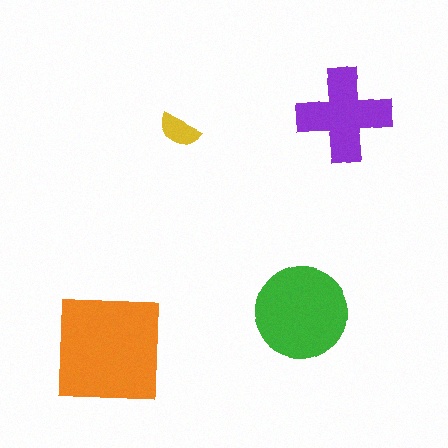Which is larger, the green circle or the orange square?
The orange square.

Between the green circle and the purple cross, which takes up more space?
The green circle.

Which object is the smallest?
The yellow semicircle.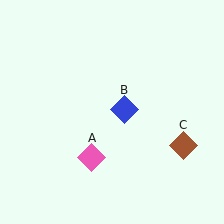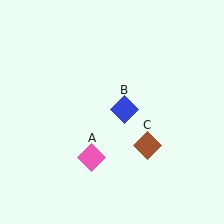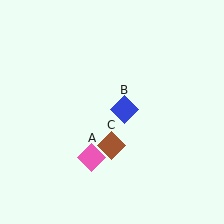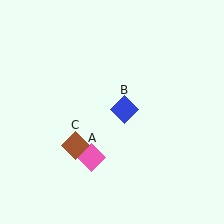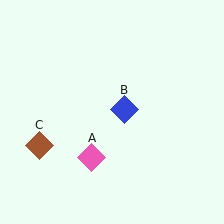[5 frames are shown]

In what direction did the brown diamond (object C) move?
The brown diamond (object C) moved left.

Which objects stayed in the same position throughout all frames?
Pink diamond (object A) and blue diamond (object B) remained stationary.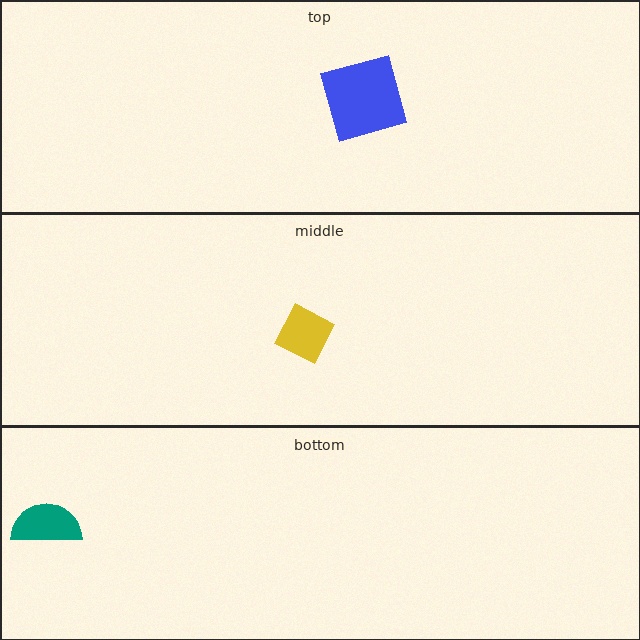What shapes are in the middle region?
The yellow diamond.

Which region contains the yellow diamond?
The middle region.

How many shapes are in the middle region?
1.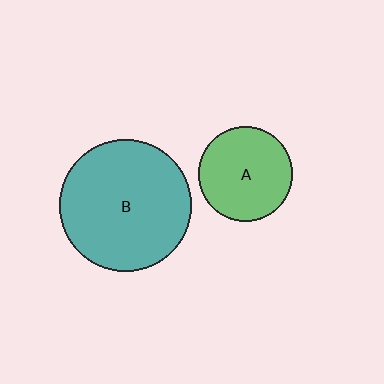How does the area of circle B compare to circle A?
Approximately 1.9 times.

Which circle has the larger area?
Circle B (teal).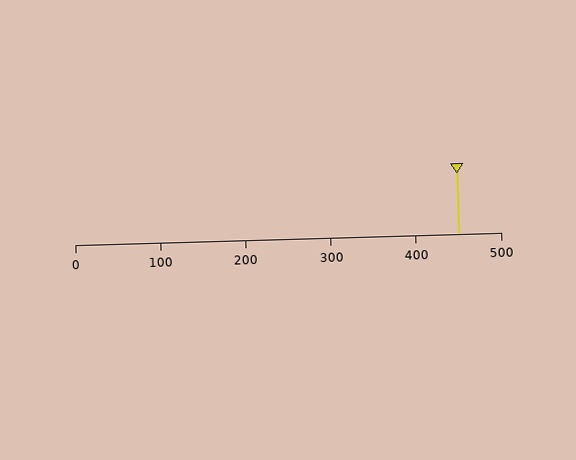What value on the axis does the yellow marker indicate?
The marker indicates approximately 450.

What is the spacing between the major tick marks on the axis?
The major ticks are spaced 100 apart.